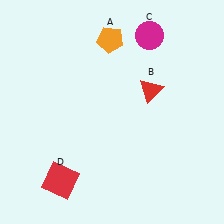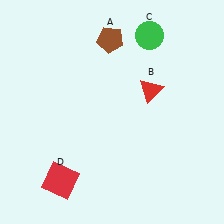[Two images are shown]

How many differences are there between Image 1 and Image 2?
There are 2 differences between the two images.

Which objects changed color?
A changed from orange to brown. C changed from magenta to green.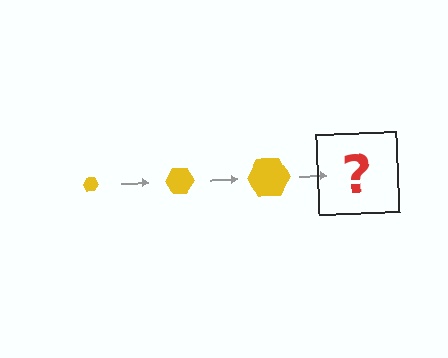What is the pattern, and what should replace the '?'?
The pattern is that the hexagon gets progressively larger each step. The '?' should be a yellow hexagon, larger than the previous one.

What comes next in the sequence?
The next element should be a yellow hexagon, larger than the previous one.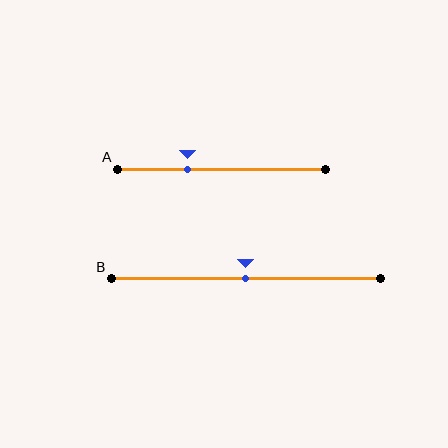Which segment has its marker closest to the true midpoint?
Segment B has its marker closest to the true midpoint.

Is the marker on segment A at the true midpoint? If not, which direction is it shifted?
No, the marker on segment A is shifted to the left by about 16% of the segment length.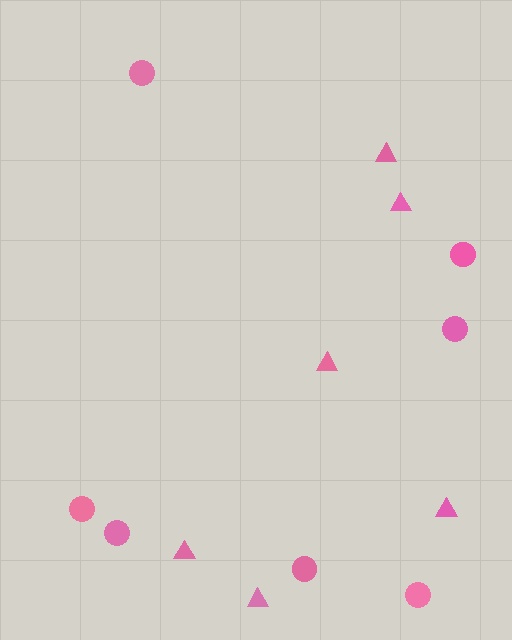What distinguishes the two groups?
There are 2 groups: one group of triangles (6) and one group of circles (7).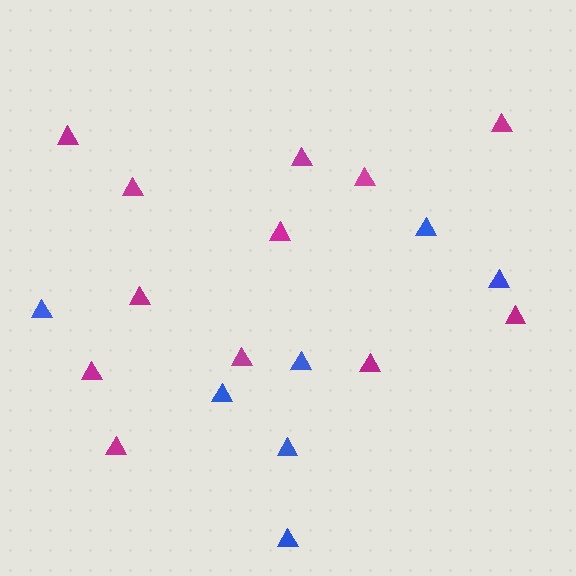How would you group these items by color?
There are 2 groups: one group of blue triangles (7) and one group of magenta triangles (12).